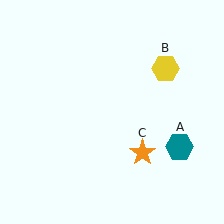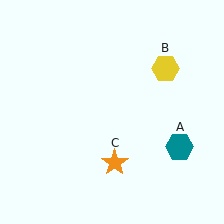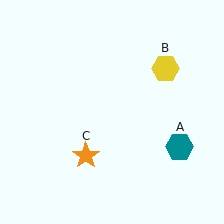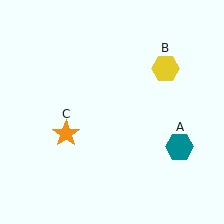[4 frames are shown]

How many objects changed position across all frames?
1 object changed position: orange star (object C).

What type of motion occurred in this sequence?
The orange star (object C) rotated clockwise around the center of the scene.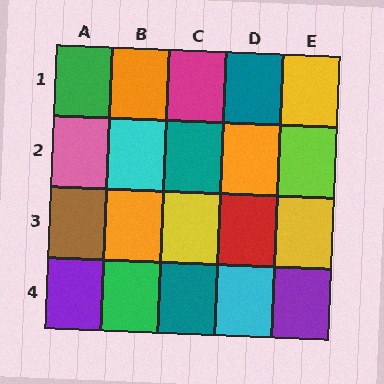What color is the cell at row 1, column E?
Yellow.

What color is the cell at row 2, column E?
Lime.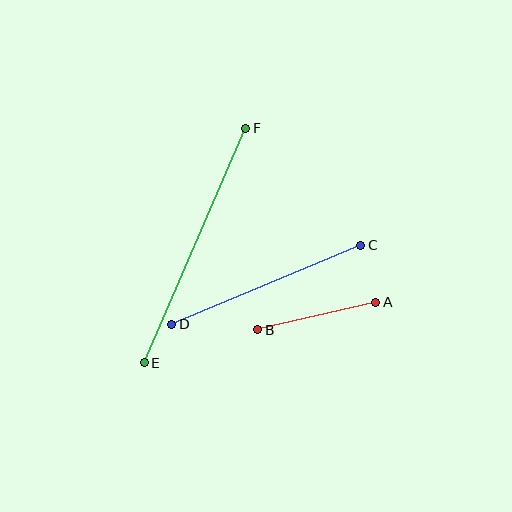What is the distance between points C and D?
The distance is approximately 204 pixels.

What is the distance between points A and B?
The distance is approximately 121 pixels.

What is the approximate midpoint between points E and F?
The midpoint is at approximately (195, 245) pixels.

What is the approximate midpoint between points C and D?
The midpoint is at approximately (266, 285) pixels.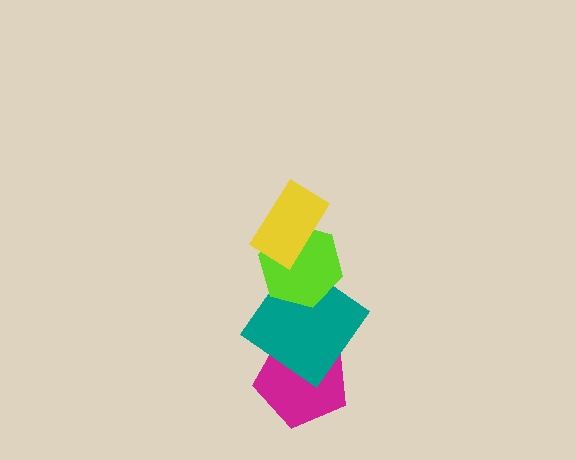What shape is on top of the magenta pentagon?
The teal diamond is on top of the magenta pentagon.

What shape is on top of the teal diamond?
The lime hexagon is on top of the teal diamond.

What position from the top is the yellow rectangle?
The yellow rectangle is 1st from the top.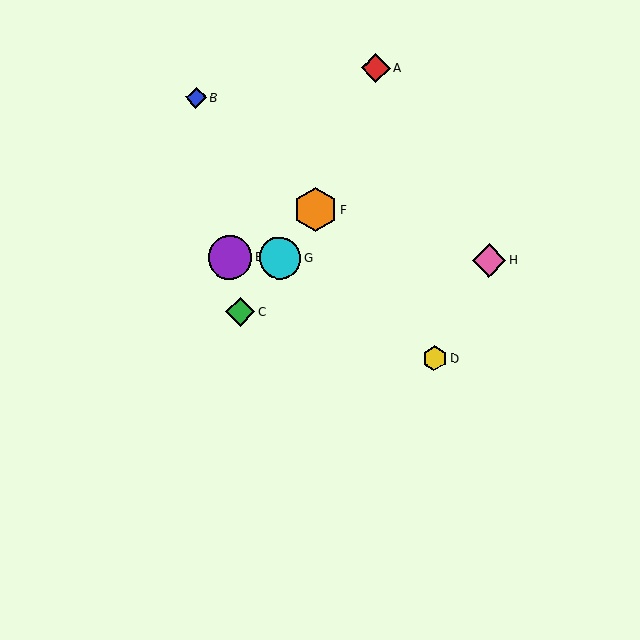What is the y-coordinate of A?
Object A is at y≈68.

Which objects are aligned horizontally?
Objects E, G, H are aligned horizontally.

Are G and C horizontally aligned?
No, G is at y≈258 and C is at y≈312.